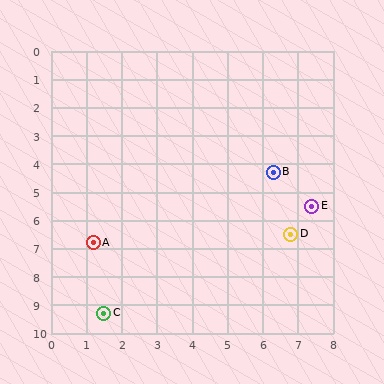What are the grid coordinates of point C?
Point C is at approximately (1.5, 9.3).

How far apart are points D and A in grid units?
Points D and A are about 5.6 grid units apart.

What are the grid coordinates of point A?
Point A is at approximately (1.2, 6.8).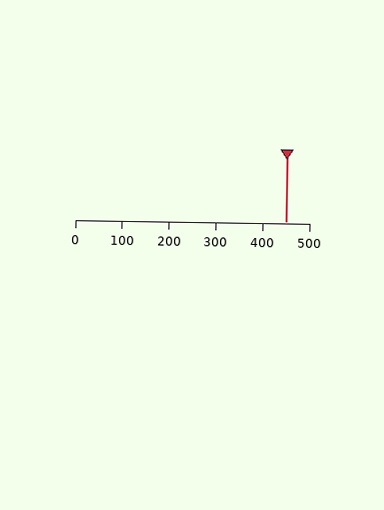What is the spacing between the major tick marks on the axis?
The major ticks are spaced 100 apart.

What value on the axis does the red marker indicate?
The marker indicates approximately 450.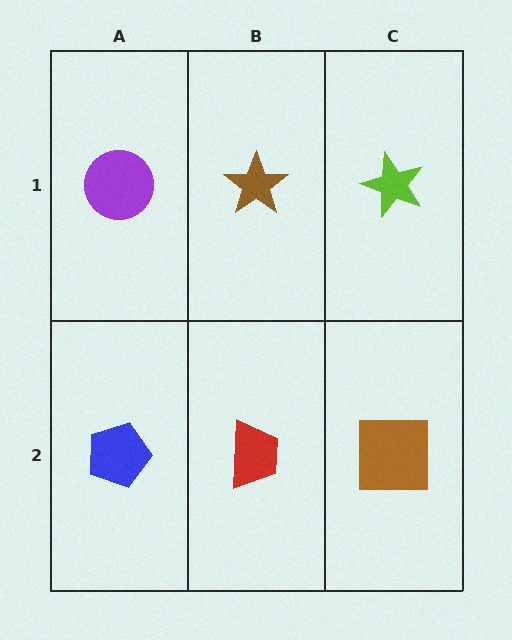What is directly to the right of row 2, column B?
A brown square.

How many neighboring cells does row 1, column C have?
2.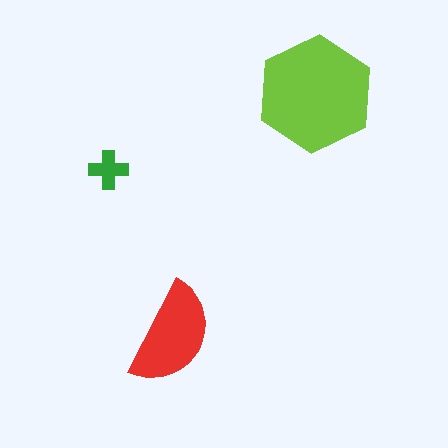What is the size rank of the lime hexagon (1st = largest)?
1st.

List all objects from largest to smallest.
The lime hexagon, the red semicircle, the green cross.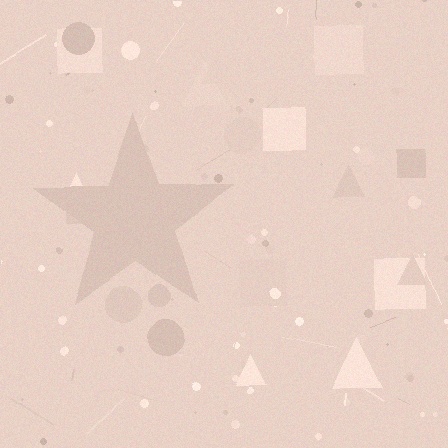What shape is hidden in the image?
A star is hidden in the image.